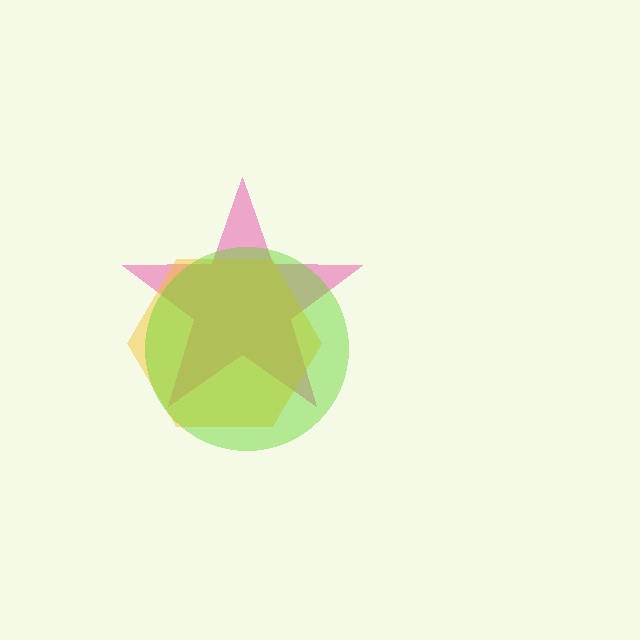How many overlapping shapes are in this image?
There are 3 overlapping shapes in the image.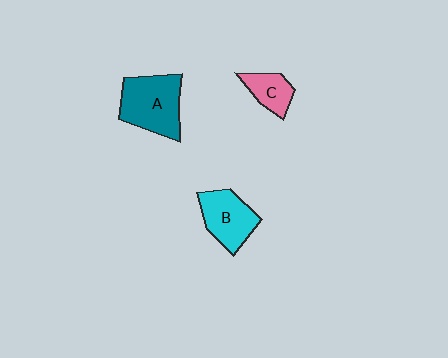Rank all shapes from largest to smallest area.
From largest to smallest: A (teal), B (cyan), C (pink).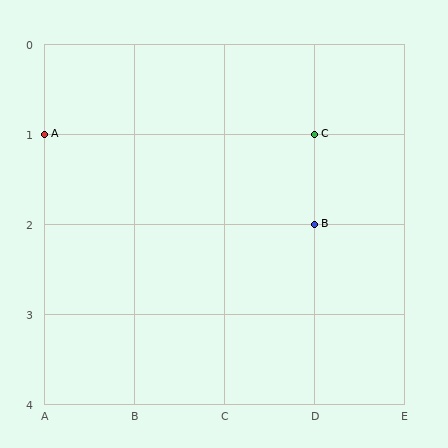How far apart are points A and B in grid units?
Points A and B are 3 columns and 1 row apart (about 3.2 grid units diagonally).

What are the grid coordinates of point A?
Point A is at grid coordinates (A, 1).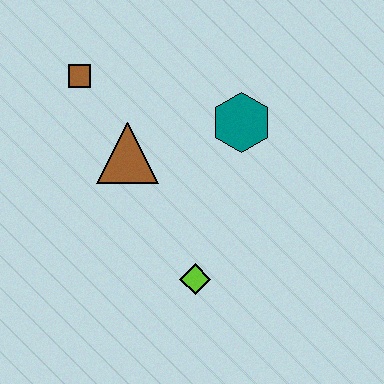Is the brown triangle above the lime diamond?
Yes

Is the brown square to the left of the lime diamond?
Yes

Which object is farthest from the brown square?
The lime diamond is farthest from the brown square.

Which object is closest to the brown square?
The brown triangle is closest to the brown square.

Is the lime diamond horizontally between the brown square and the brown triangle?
No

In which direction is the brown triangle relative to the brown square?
The brown triangle is below the brown square.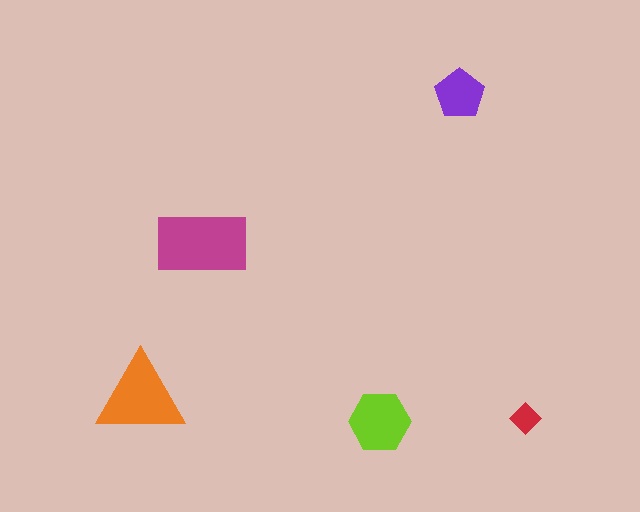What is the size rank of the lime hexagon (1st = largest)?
3rd.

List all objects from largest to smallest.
The magenta rectangle, the orange triangle, the lime hexagon, the purple pentagon, the red diamond.